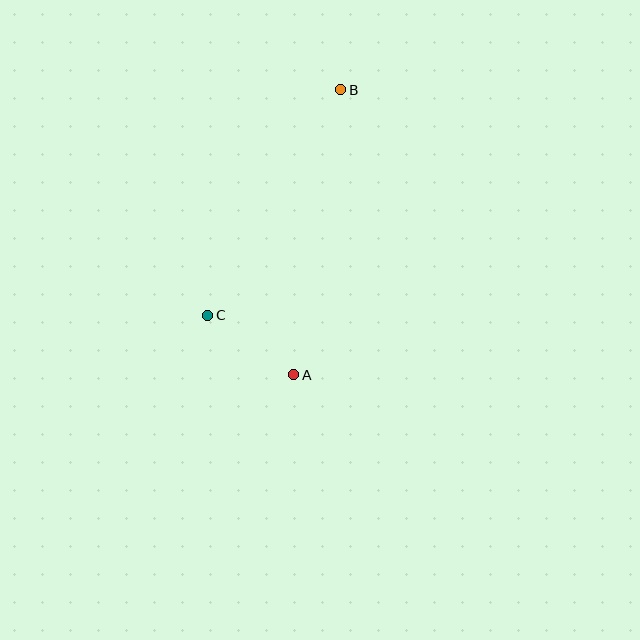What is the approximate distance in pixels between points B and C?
The distance between B and C is approximately 262 pixels.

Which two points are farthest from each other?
Points A and B are farthest from each other.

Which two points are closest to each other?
Points A and C are closest to each other.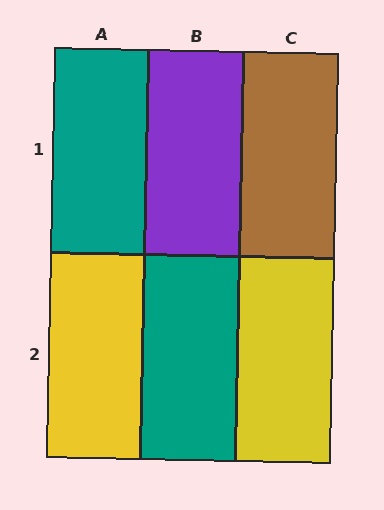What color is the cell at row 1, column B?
Purple.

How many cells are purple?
1 cell is purple.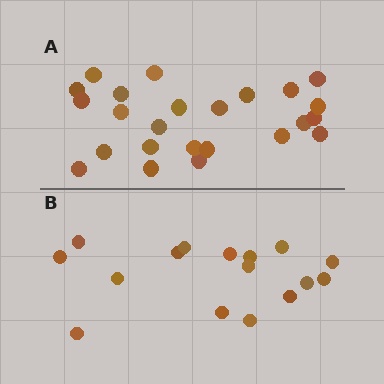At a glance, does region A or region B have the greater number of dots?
Region A (the top region) has more dots.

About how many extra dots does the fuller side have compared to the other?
Region A has roughly 8 or so more dots than region B.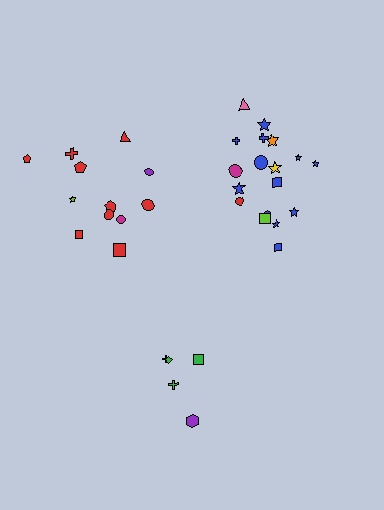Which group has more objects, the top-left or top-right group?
The top-right group.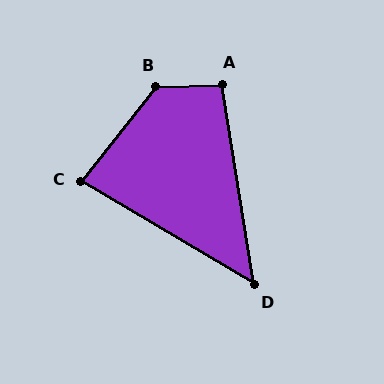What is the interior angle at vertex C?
Approximately 83 degrees (acute).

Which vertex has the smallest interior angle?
D, at approximately 50 degrees.